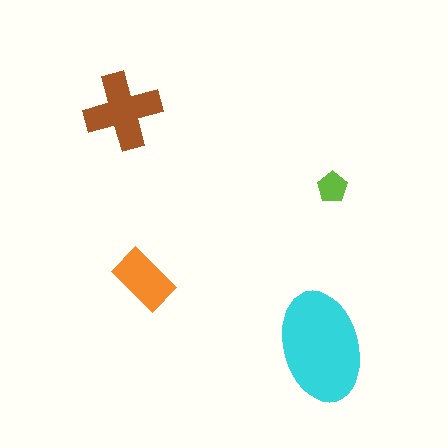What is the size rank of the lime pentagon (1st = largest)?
4th.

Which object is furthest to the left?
The brown cross is leftmost.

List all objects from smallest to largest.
The lime pentagon, the orange rectangle, the brown cross, the cyan ellipse.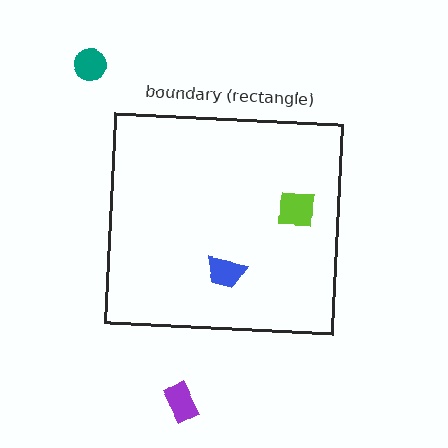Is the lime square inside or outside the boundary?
Inside.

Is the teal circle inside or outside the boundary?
Outside.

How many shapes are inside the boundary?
2 inside, 2 outside.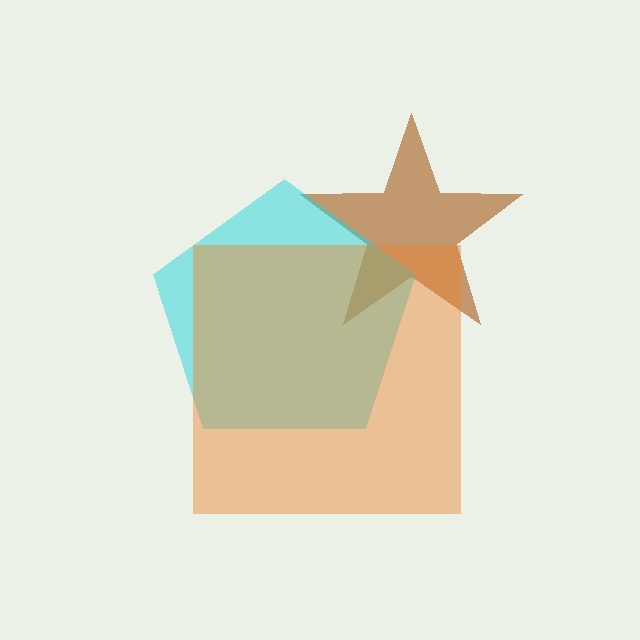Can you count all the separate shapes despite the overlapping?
Yes, there are 3 separate shapes.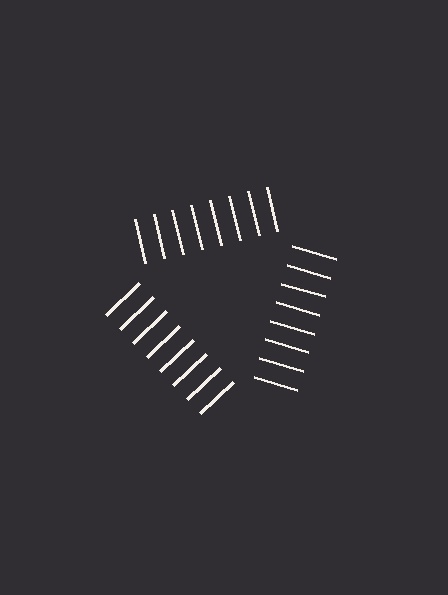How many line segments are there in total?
24 — 8 along each of the 3 edges.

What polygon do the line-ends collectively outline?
An illusory triangle — the line segments terminate on its edges but no continuous stroke is drawn.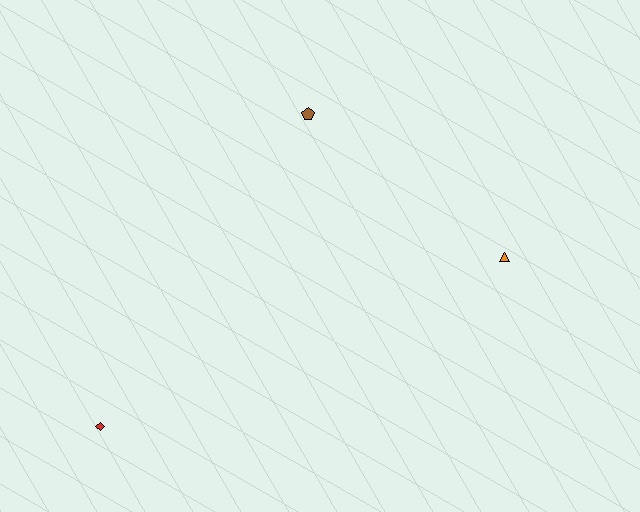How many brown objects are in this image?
There is 1 brown object.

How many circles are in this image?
There are no circles.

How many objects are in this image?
There are 3 objects.